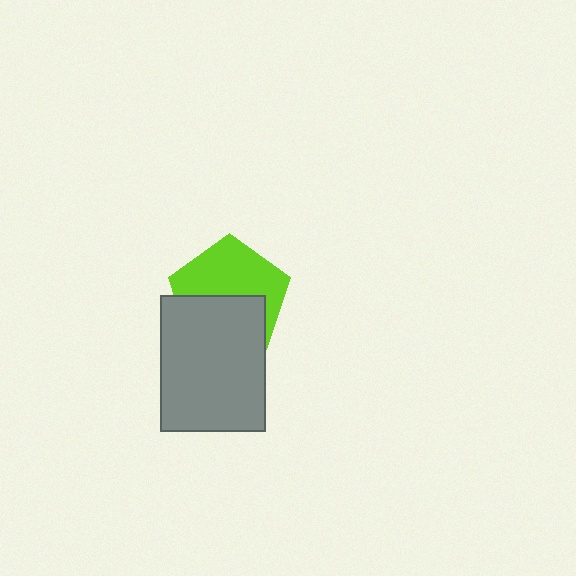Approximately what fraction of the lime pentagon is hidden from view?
Roughly 45% of the lime pentagon is hidden behind the gray rectangle.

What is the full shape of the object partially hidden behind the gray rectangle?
The partially hidden object is a lime pentagon.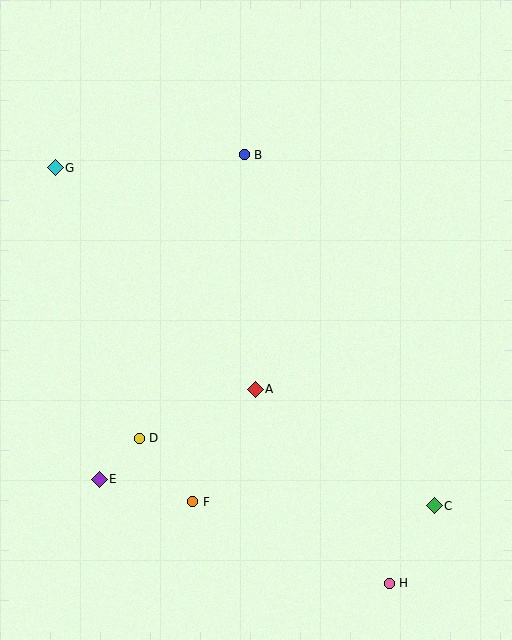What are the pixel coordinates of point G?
Point G is at (55, 168).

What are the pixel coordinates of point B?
Point B is at (244, 155).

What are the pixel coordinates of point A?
Point A is at (255, 389).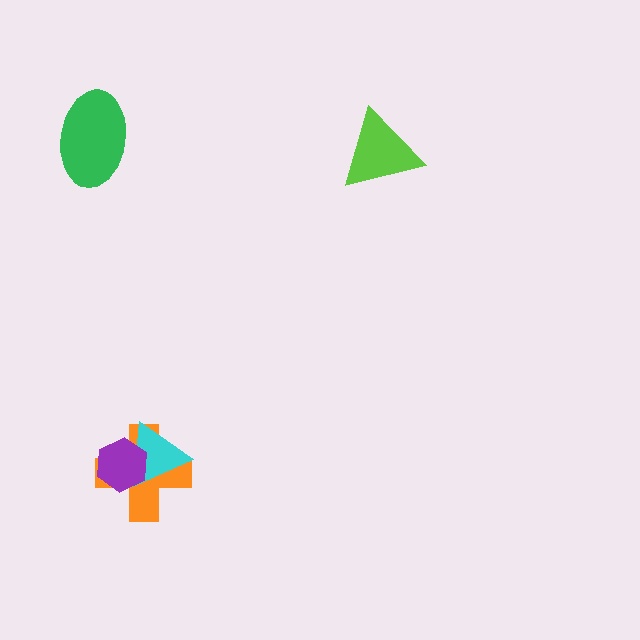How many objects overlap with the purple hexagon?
2 objects overlap with the purple hexagon.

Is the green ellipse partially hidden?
No, no other shape covers it.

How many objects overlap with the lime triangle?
0 objects overlap with the lime triangle.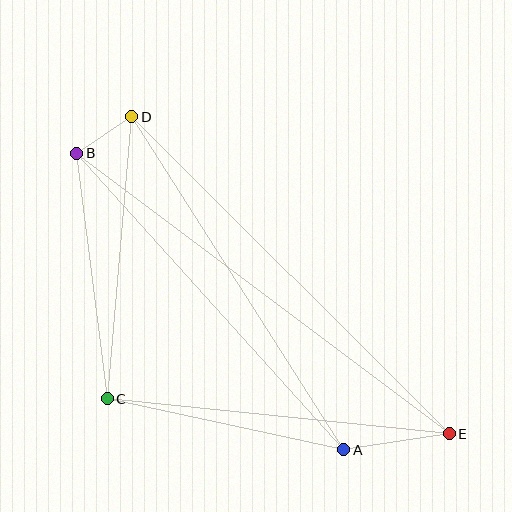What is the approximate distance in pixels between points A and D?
The distance between A and D is approximately 395 pixels.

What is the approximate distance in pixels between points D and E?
The distance between D and E is approximately 448 pixels.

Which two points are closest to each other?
Points B and D are closest to each other.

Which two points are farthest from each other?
Points B and E are farthest from each other.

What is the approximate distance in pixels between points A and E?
The distance between A and E is approximately 107 pixels.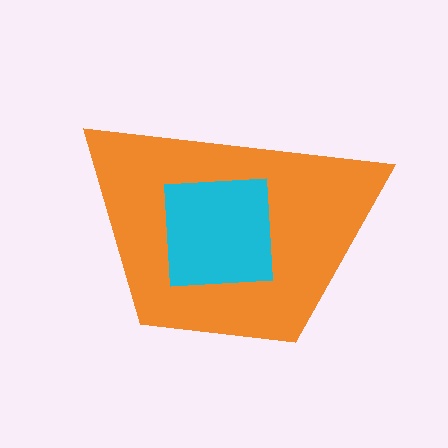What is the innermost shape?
The cyan square.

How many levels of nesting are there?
2.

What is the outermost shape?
The orange trapezoid.